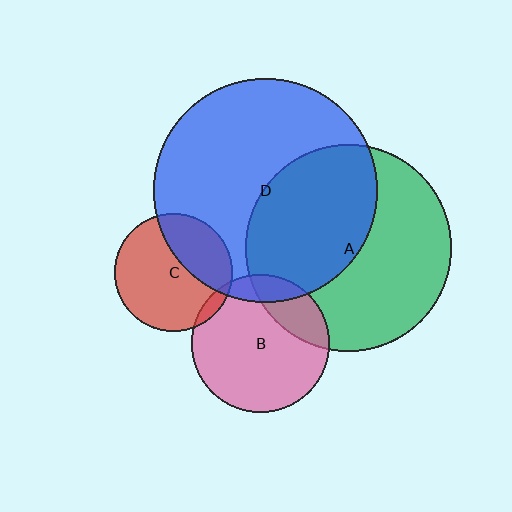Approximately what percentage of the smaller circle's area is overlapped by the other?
Approximately 5%.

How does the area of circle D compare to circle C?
Approximately 3.6 times.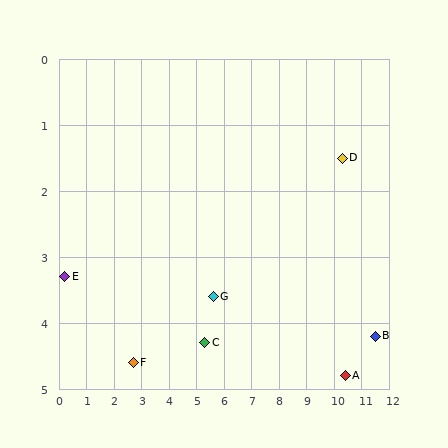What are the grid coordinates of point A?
Point A is at approximately (10.4, 4.8).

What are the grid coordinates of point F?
Point F is at approximately (2.7, 4.6).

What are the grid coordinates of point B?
Point B is at approximately (11.5, 4.2).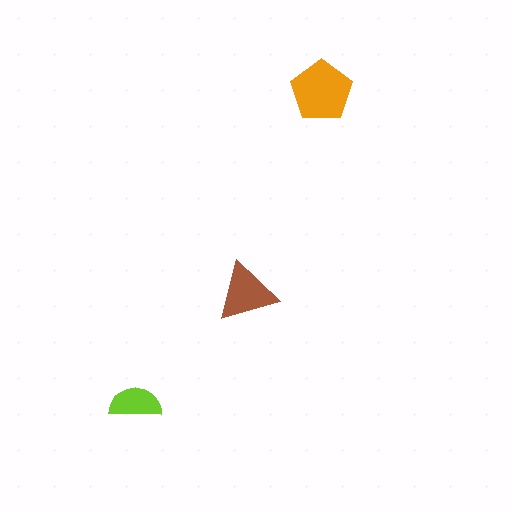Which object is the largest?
The orange pentagon.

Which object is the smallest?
The lime semicircle.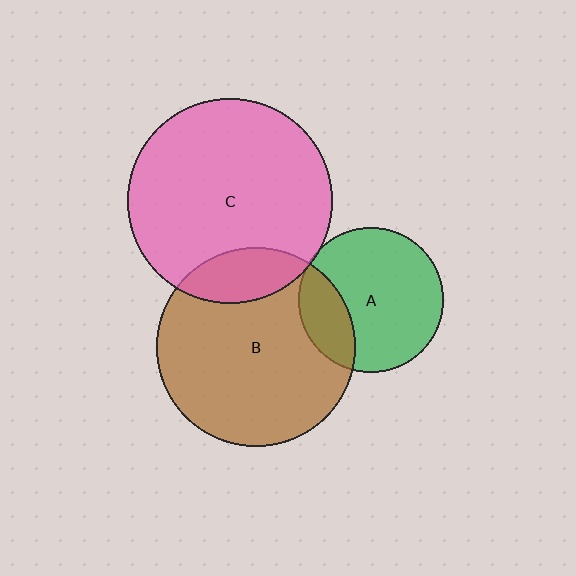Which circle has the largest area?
Circle C (pink).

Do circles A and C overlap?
Yes.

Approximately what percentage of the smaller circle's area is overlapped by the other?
Approximately 5%.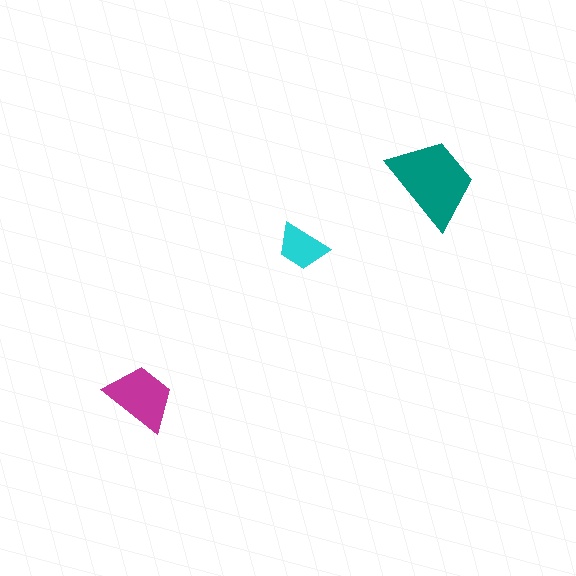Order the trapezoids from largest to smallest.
the teal one, the magenta one, the cyan one.